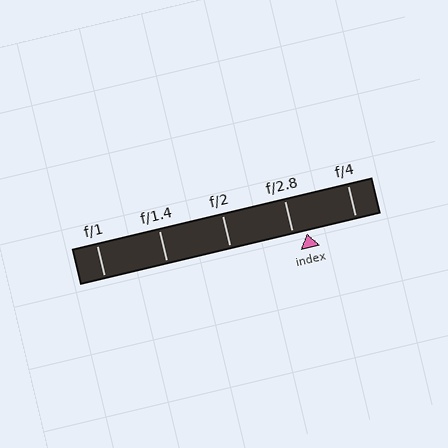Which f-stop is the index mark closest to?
The index mark is closest to f/2.8.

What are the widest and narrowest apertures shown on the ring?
The widest aperture shown is f/1 and the narrowest is f/4.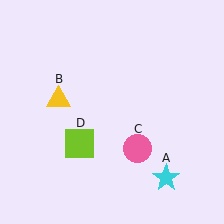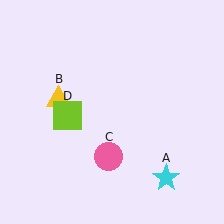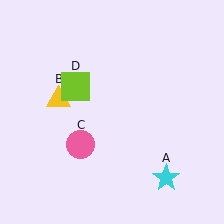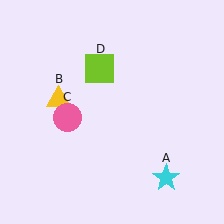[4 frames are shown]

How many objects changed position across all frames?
2 objects changed position: pink circle (object C), lime square (object D).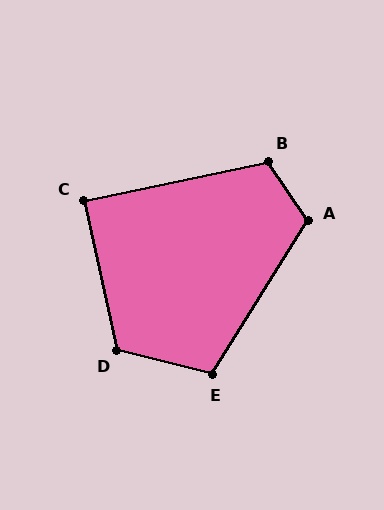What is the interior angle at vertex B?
Approximately 112 degrees (obtuse).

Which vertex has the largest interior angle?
D, at approximately 117 degrees.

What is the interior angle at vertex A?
Approximately 114 degrees (obtuse).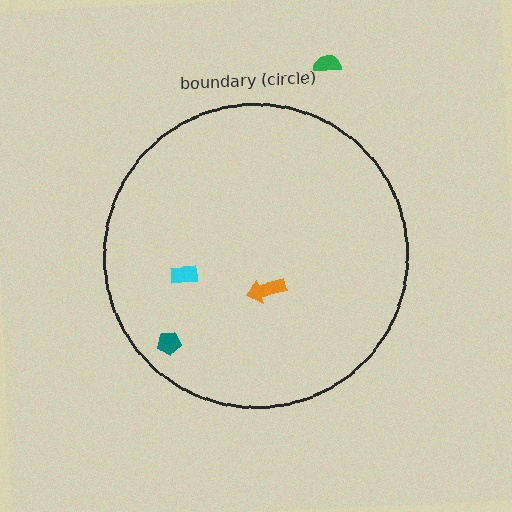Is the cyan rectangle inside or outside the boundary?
Inside.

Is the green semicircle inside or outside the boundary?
Outside.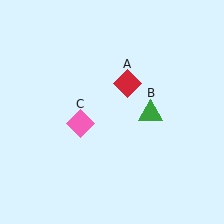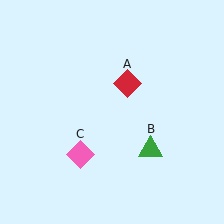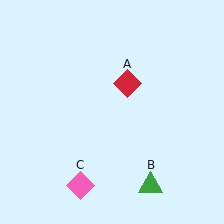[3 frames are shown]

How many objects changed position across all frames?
2 objects changed position: green triangle (object B), pink diamond (object C).